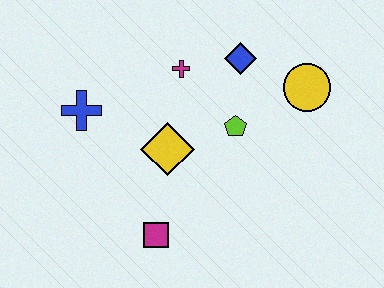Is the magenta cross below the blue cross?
No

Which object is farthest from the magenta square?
The yellow circle is farthest from the magenta square.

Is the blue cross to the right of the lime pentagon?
No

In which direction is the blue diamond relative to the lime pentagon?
The blue diamond is above the lime pentagon.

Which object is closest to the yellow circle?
The blue diamond is closest to the yellow circle.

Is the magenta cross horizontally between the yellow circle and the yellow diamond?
Yes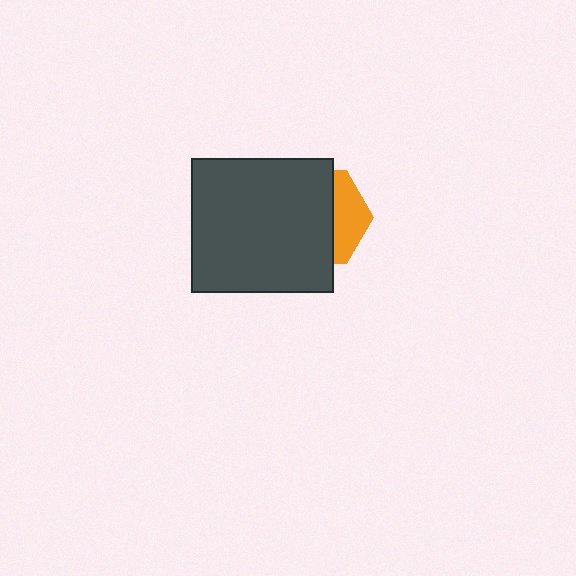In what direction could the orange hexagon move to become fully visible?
The orange hexagon could move right. That would shift it out from behind the dark gray rectangle entirely.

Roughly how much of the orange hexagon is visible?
A small part of it is visible (roughly 33%).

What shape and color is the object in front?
The object in front is a dark gray rectangle.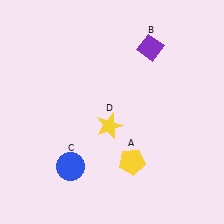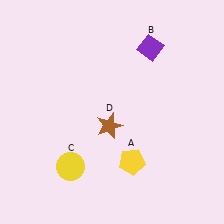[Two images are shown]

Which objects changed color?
C changed from blue to yellow. D changed from yellow to brown.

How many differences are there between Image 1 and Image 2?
There are 2 differences between the two images.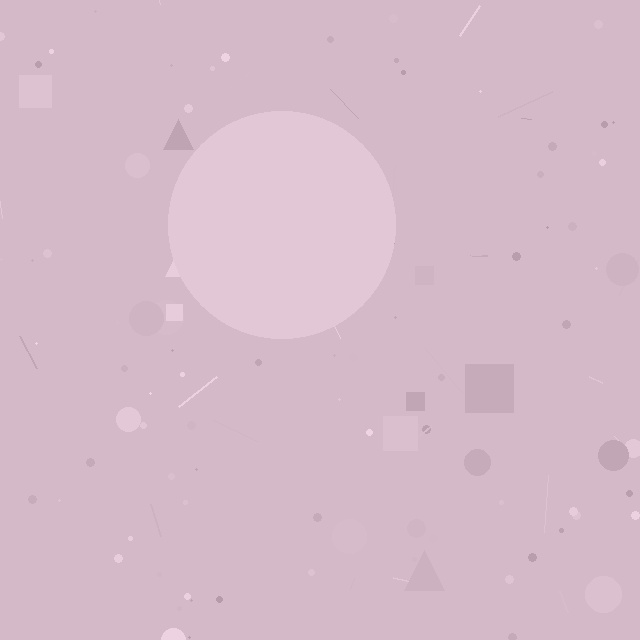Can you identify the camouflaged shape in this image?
The camouflaged shape is a circle.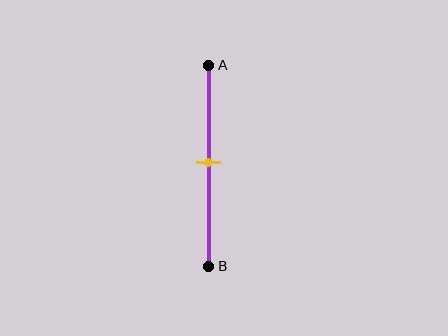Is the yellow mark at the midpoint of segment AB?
Yes, the mark is approximately at the midpoint.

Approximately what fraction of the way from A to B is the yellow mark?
The yellow mark is approximately 50% of the way from A to B.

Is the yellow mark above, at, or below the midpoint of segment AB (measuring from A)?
The yellow mark is approximately at the midpoint of segment AB.